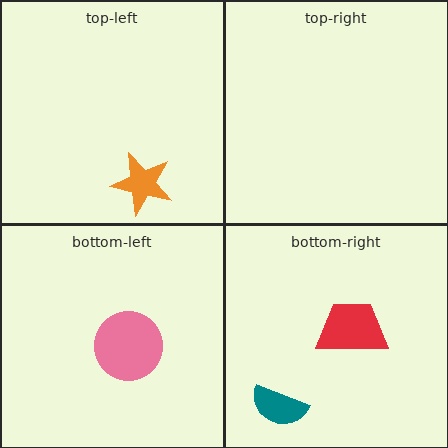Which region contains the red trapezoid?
The bottom-right region.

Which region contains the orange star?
The top-left region.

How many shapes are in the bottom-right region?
2.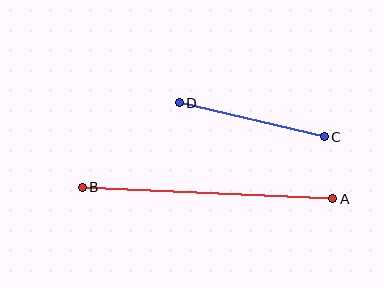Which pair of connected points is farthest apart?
Points A and B are farthest apart.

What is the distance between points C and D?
The distance is approximately 149 pixels.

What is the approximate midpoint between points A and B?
The midpoint is at approximately (208, 193) pixels.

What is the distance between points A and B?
The distance is approximately 251 pixels.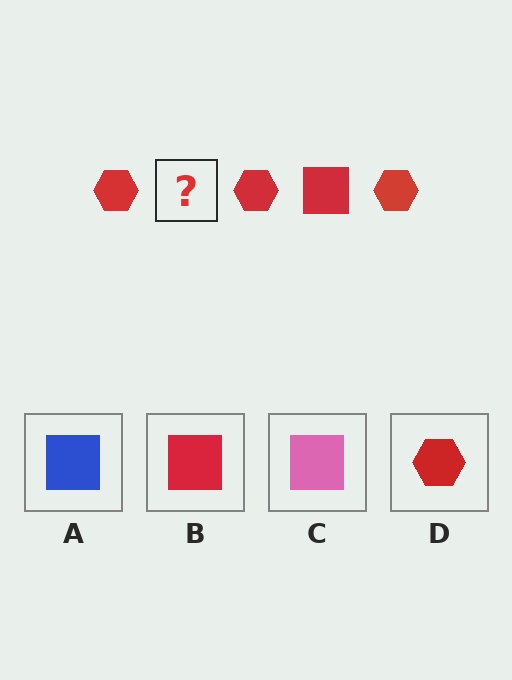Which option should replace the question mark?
Option B.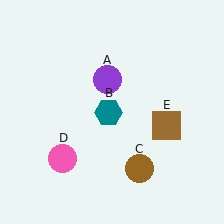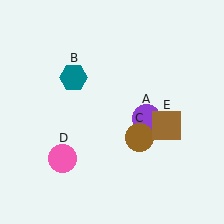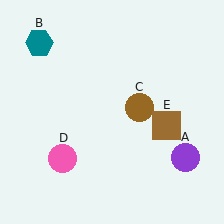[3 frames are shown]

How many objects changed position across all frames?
3 objects changed position: purple circle (object A), teal hexagon (object B), brown circle (object C).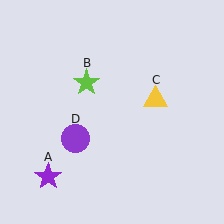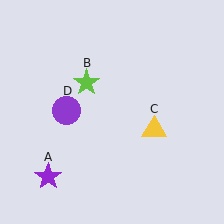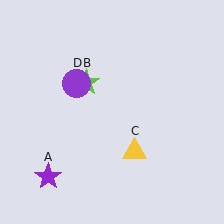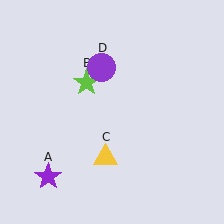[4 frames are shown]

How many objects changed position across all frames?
2 objects changed position: yellow triangle (object C), purple circle (object D).